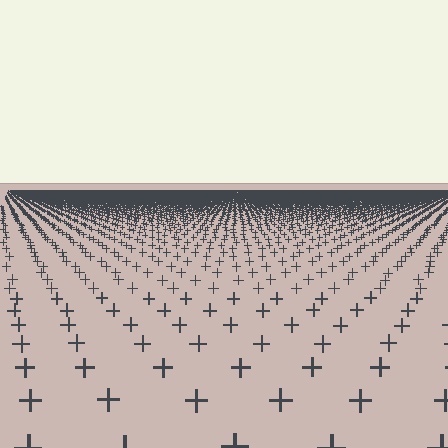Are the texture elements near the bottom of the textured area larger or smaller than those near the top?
Larger. Near the bottom, elements are closer to the viewer and appear at a bigger on-screen size.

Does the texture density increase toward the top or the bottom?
Density increases toward the top.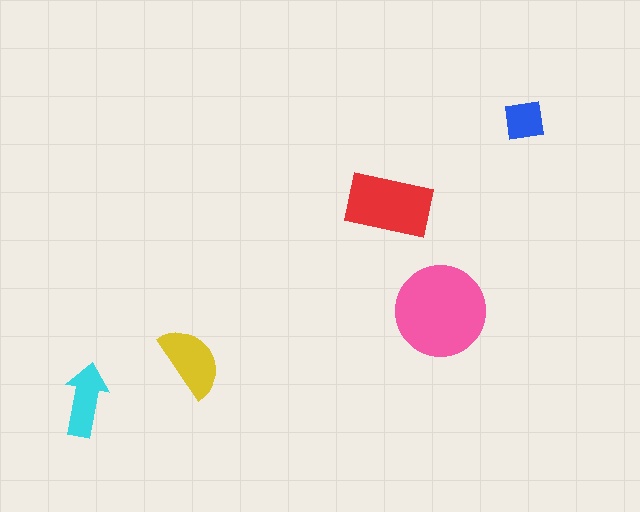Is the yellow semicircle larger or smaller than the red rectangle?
Smaller.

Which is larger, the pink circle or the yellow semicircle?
The pink circle.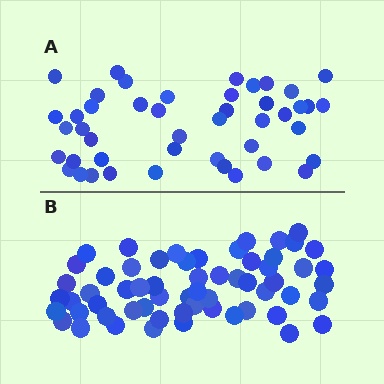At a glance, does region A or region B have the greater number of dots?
Region B (the bottom region) has more dots.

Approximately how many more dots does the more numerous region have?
Region B has approximately 15 more dots than region A.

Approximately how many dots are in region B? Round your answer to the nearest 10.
About 60 dots.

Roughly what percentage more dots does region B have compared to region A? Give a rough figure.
About 35% more.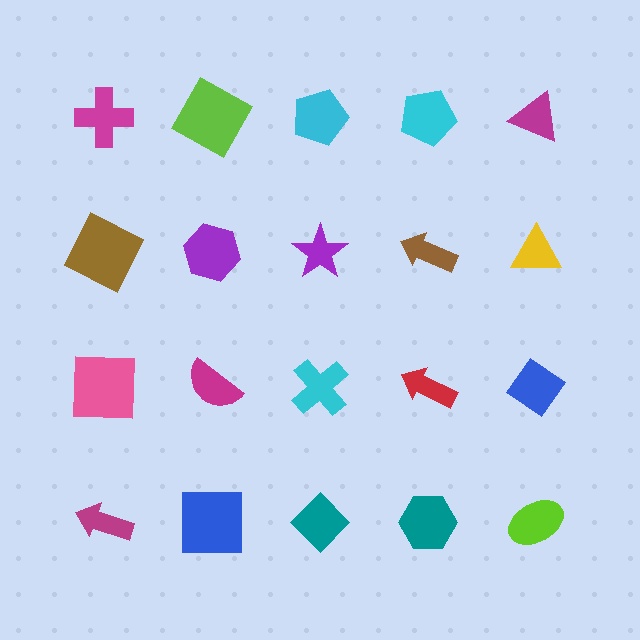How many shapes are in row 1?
5 shapes.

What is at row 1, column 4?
A cyan pentagon.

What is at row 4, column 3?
A teal diamond.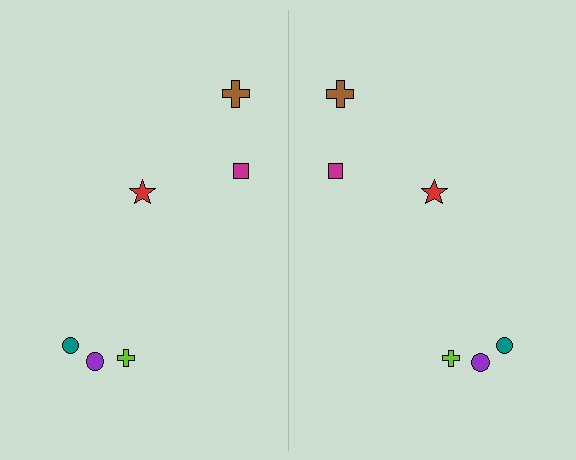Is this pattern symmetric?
Yes, this pattern has bilateral (reflection) symmetry.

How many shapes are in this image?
There are 12 shapes in this image.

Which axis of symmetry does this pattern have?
The pattern has a vertical axis of symmetry running through the center of the image.